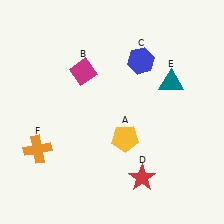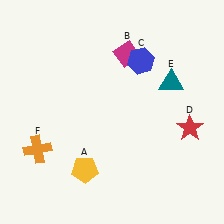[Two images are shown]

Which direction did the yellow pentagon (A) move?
The yellow pentagon (A) moved left.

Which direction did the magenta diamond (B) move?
The magenta diamond (B) moved right.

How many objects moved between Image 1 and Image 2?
3 objects moved between the two images.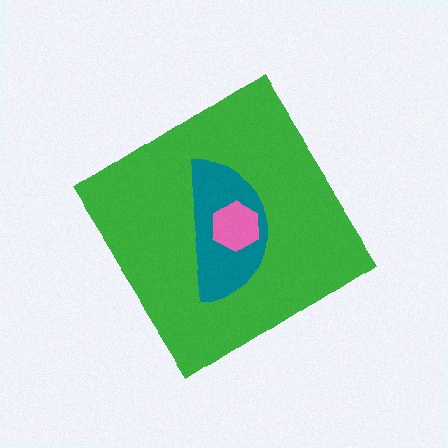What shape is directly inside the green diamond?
The teal semicircle.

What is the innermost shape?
The pink hexagon.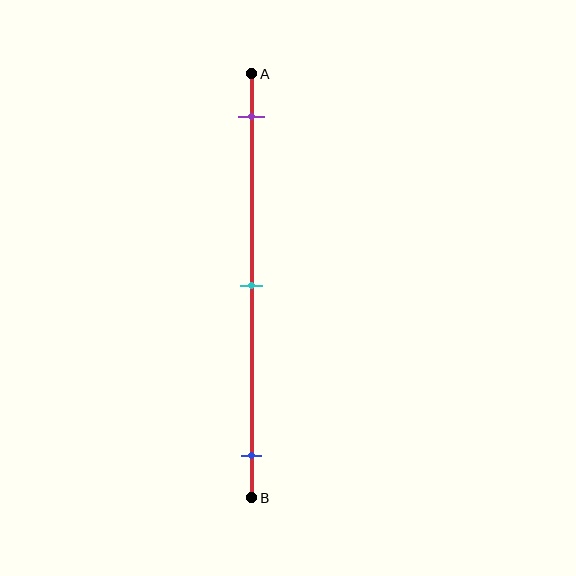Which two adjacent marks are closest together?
The purple and cyan marks are the closest adjacent pair.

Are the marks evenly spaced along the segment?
Yes, the marks are approximately evenly spaced.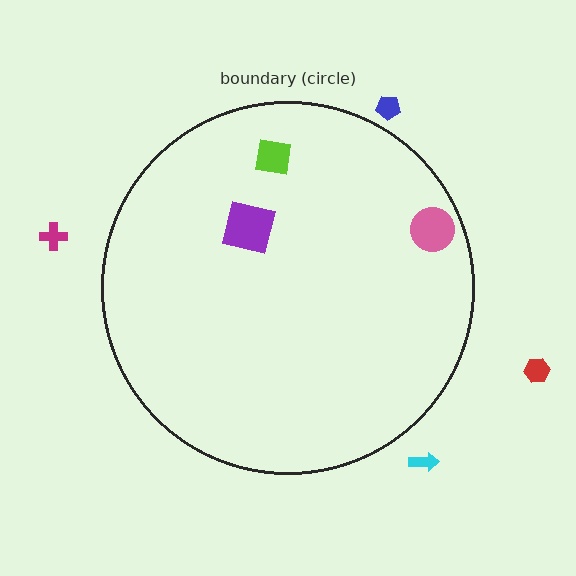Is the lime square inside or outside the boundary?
Inside.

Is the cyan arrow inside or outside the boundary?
Outside.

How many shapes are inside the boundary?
3 inside, 4 outside.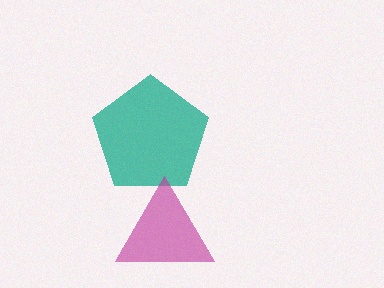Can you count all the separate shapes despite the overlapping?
Yes, there are 2 separate shapes.